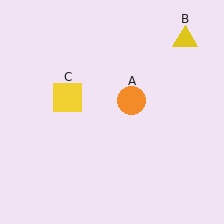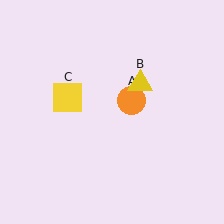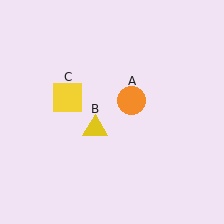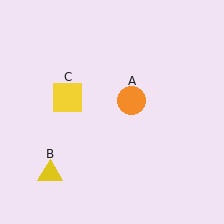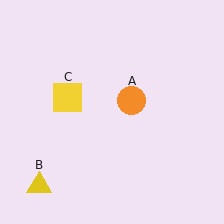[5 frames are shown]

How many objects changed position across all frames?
1 object changed position: yellow triangle (object B).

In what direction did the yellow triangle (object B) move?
The yellow triangle (object B) moved down and to the left.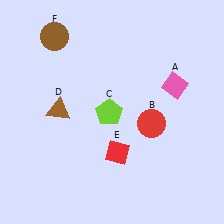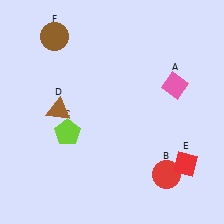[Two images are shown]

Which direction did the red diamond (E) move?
The red diamond (E) moved right.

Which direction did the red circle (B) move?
The red circle (B) moved down.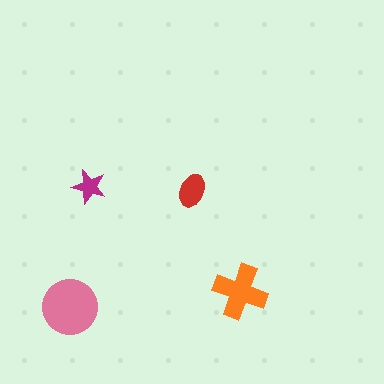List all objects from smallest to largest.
The magenta star, the red ellipse, the orange cross, the pink circle.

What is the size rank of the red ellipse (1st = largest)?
3rd.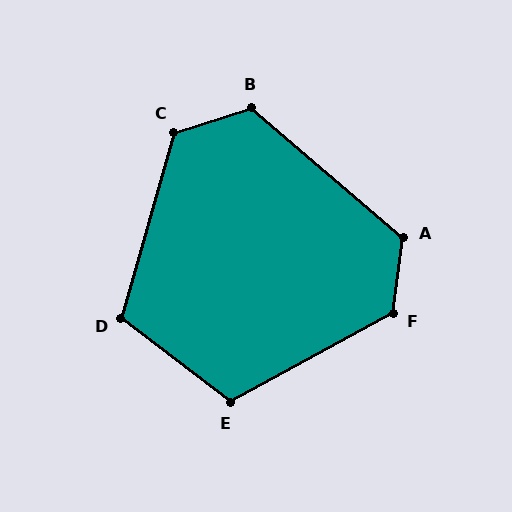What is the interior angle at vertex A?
Approximately 123 degrees (obtuse).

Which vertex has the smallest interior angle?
D, at approximately 112 degrees.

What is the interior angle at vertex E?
Approximately 114 degrees (obtuse).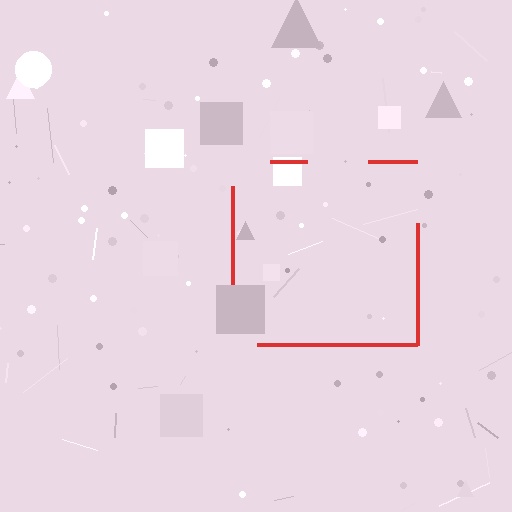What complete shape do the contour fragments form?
The contour fragments form a square.